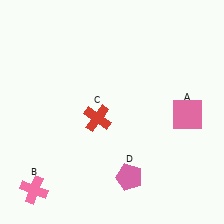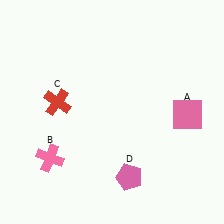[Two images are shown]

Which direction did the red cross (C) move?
The red cross (C) moved left.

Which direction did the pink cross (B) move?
The pink cross (B) moved up.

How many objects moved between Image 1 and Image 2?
2 objects moved between the two images.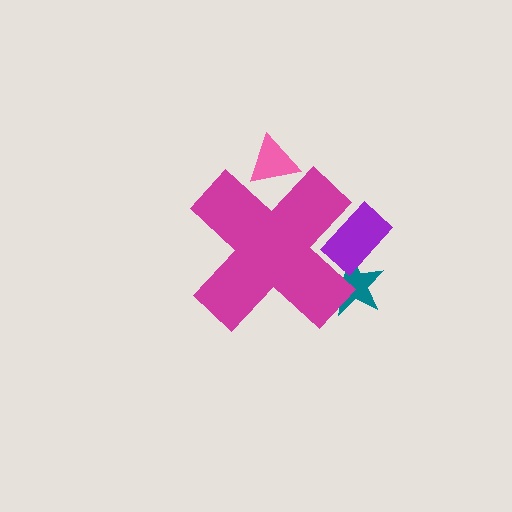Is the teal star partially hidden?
Yes, the teal star is partially hidden behind the magenta cross.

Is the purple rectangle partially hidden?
Yes, the purple rectangle is partially hidden behind the magenta cross.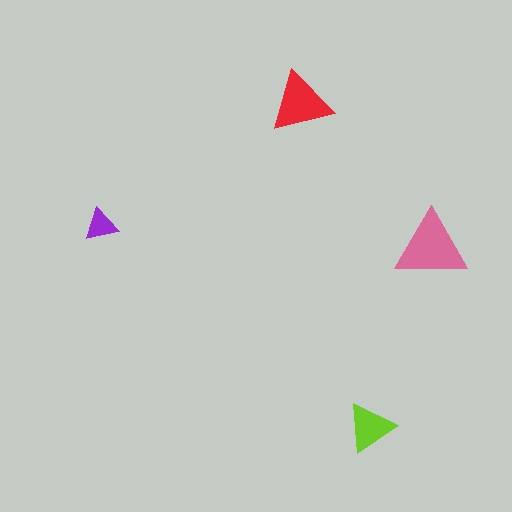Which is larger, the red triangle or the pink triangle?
The pink one.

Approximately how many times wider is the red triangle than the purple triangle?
About 2 times wider.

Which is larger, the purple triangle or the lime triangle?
The lime one.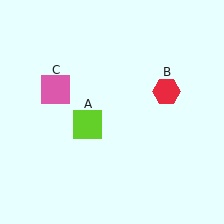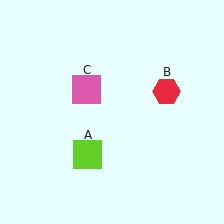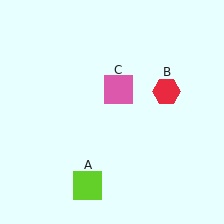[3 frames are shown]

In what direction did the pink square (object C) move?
The pink square (object C) moved right.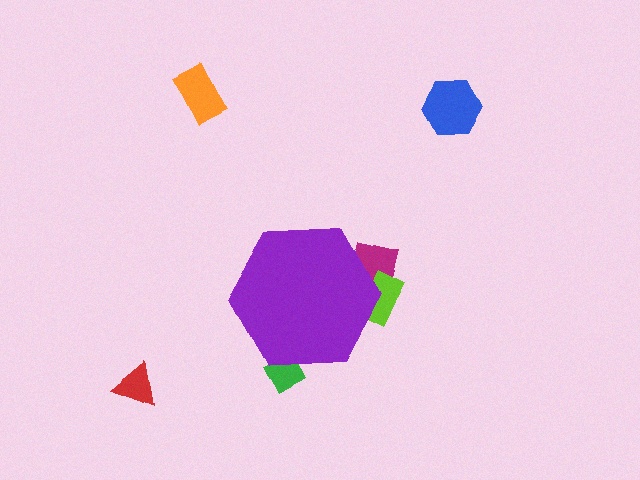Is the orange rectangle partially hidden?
No, the orange rectangle is fully visible.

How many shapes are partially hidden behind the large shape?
3 shapes are partially hidden.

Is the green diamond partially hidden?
Yes, the green diamond is partially hidden behind the purple hexagon.